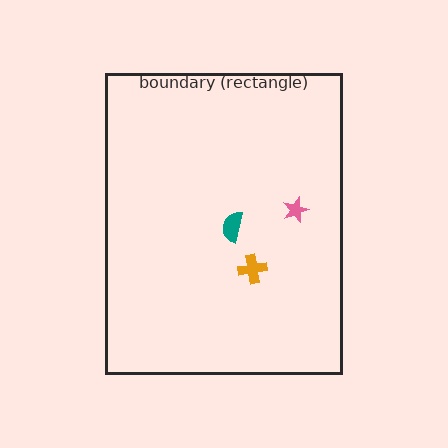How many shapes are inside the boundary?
3 inside, 0 outside.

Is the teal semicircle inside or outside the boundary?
Inside.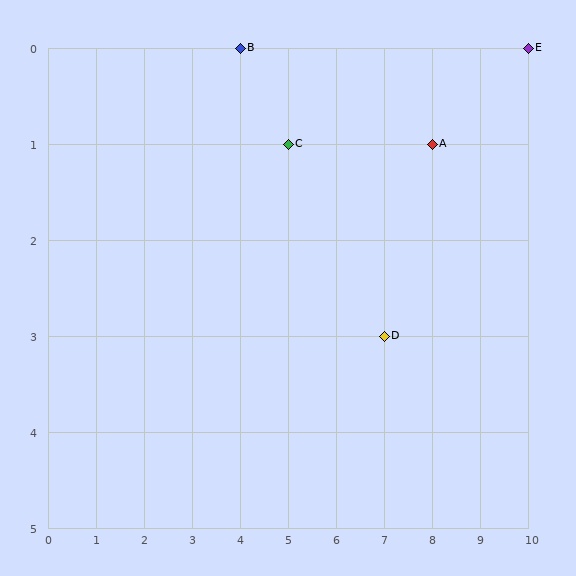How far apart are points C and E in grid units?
Points C and E are 5 columns and 1 row apart (about 5.1 grid units diagonally).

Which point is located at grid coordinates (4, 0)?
Point B is at (4, 0).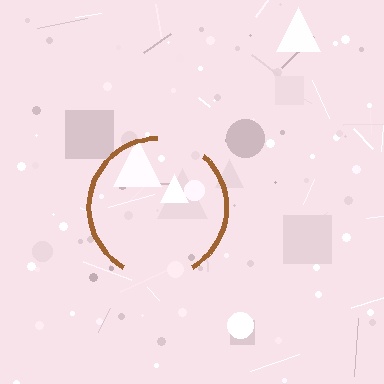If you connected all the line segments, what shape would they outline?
They would outline a circle.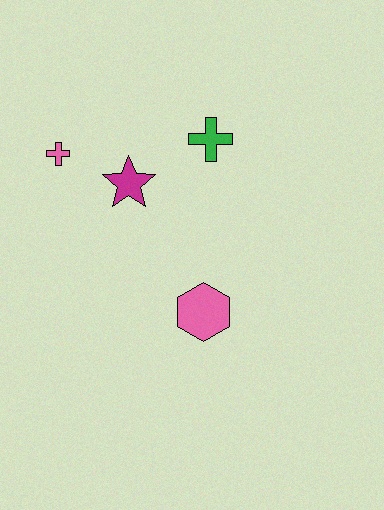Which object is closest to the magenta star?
The pink cross is closest to the magenta star.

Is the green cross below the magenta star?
No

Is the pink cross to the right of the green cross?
No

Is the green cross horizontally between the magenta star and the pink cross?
No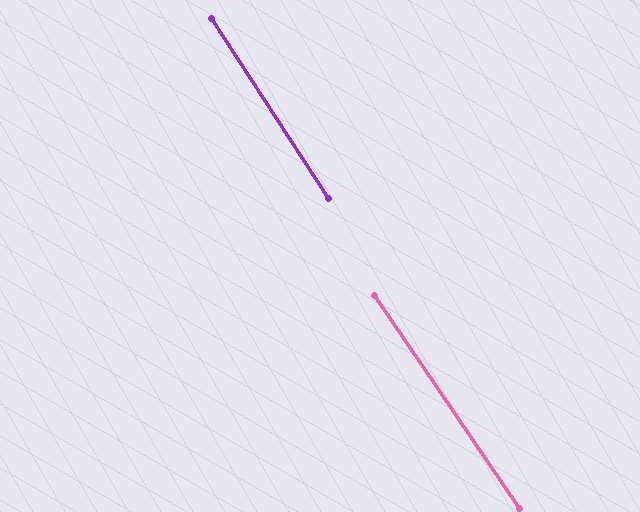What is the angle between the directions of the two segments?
Approximately 1 degree.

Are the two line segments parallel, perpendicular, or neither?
Parallel — their directions differ by only 1.1°.